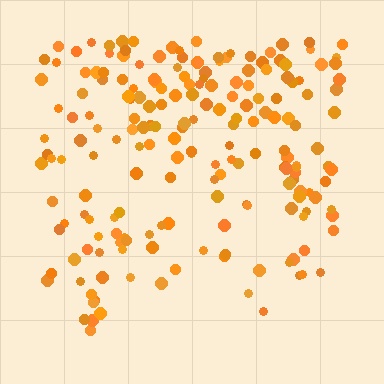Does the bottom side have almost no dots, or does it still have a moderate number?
Still a moderate number, just noticeably fewer than the top.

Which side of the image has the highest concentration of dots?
The top.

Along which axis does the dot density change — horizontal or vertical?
Vertical.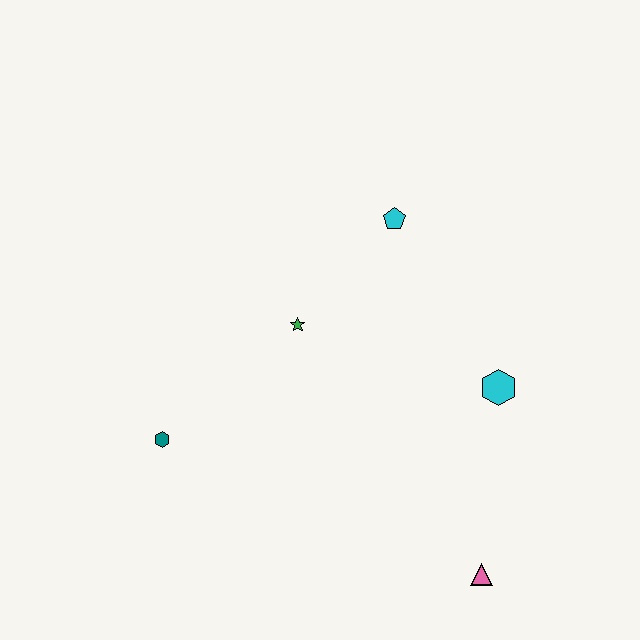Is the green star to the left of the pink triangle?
Yes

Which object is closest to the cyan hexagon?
The pink triangle is closest to the cyan hexagon.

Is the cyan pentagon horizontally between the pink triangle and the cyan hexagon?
No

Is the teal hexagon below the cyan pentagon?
Yes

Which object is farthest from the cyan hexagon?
The teal hexagon is farthest from the cyan hexagon.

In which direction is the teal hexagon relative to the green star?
The teal hexagon is to the left of the green star.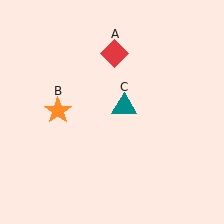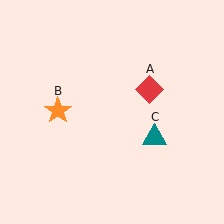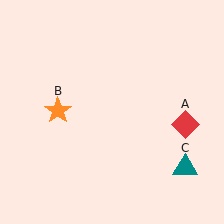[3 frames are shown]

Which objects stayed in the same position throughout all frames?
Orange star (object B) remained stationary.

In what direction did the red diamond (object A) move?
The red diamond (object A) moved down and to the right.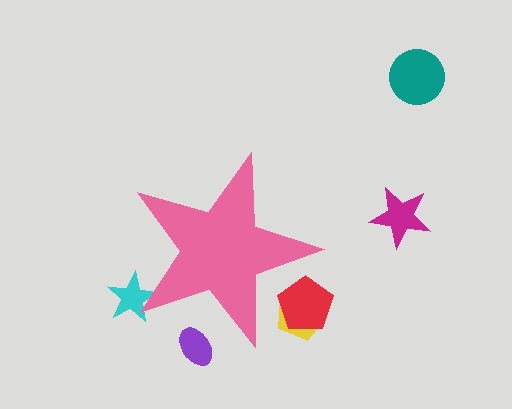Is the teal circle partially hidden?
No, the teal circle is fully visible.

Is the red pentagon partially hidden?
Yes, the red pentagon is partially hidden behind the pink star.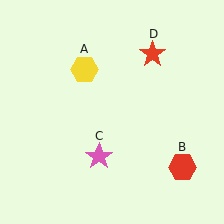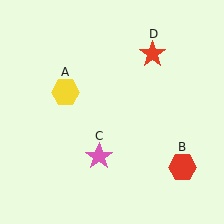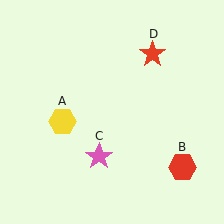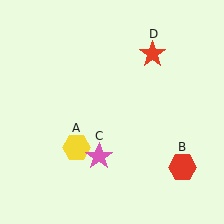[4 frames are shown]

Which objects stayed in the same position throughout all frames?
Red hexagon (object B) and pink star (object C) and red star (object D) remained stationary.